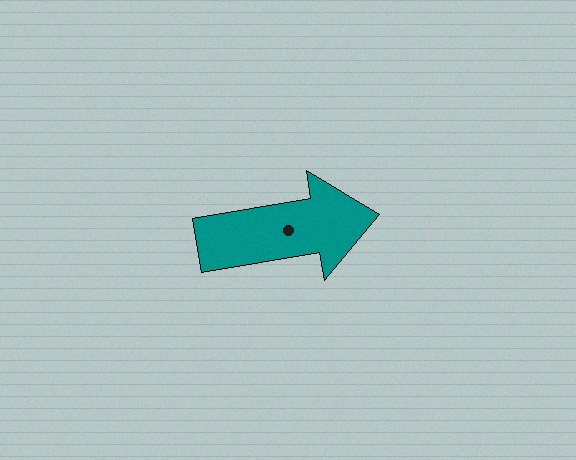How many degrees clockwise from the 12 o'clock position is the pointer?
Approximately 80 degrees.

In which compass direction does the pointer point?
East.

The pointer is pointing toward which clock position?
Roughly 3 o'clock.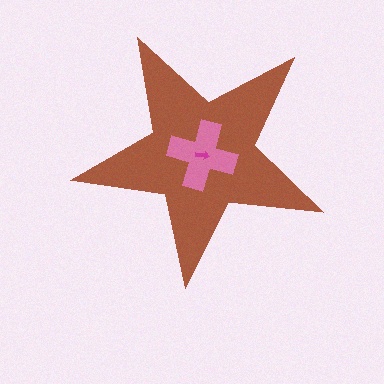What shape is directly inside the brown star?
The pink cross.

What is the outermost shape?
The brown star.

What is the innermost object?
The magenta arrow.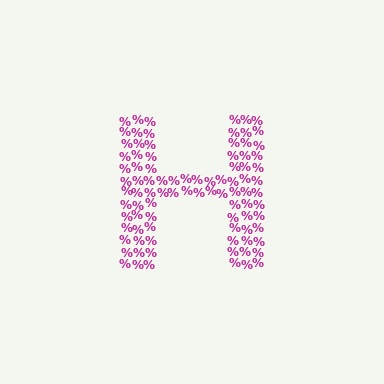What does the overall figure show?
The overall figure shows the letter H.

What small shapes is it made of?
It is made of small percent signs.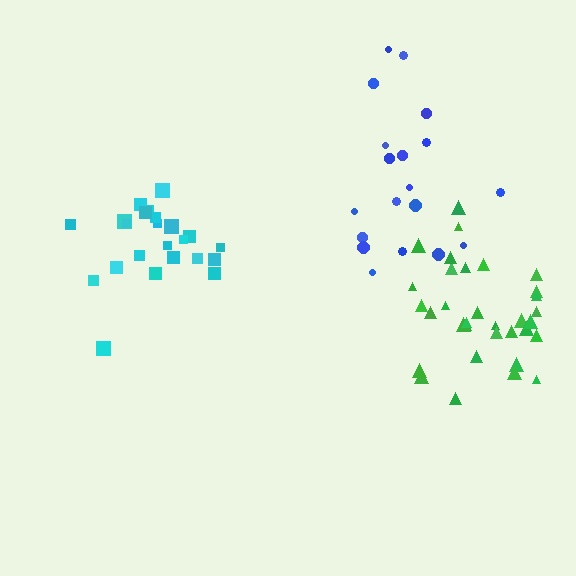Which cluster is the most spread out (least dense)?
Blue.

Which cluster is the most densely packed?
Cyan.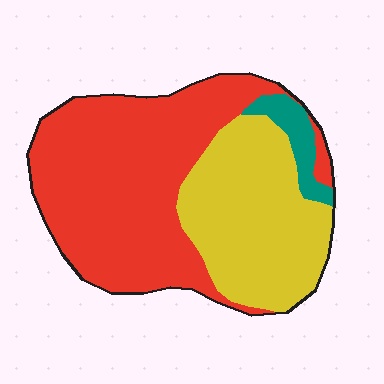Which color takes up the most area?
Red, at roughly 60%.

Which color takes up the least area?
Teal, at roughly 5%.